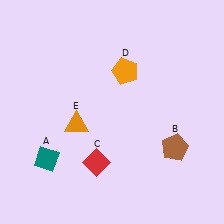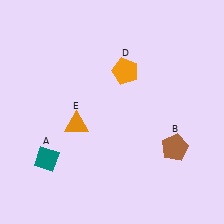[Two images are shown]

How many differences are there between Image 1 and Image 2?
There is 1 difference between the two images.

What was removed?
The red diamond (C) was removed in Image 2.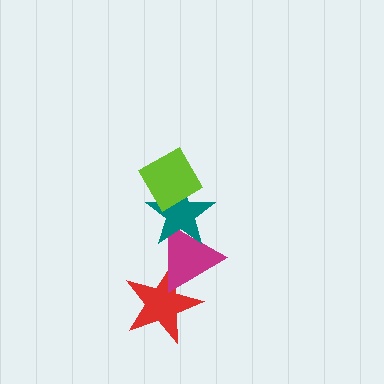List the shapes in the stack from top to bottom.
From top to bottom: the lime diamond, the teal star, the magenta triangle, the red star.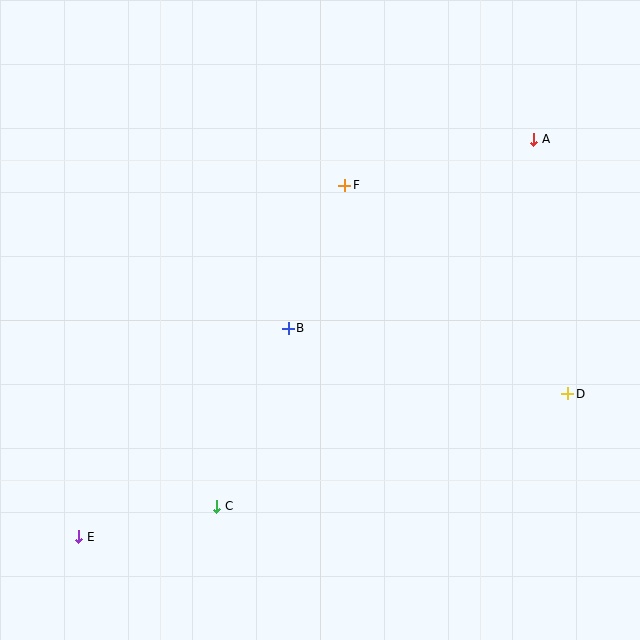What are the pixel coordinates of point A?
Point A is at (534, 139).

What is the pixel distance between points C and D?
The distance between C and D is 368 pixels.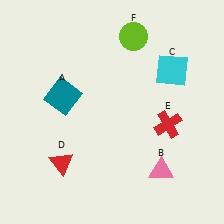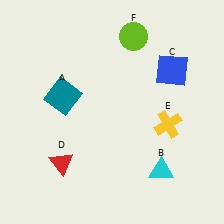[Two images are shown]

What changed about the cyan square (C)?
In Image 1, C is cyan. In Image 2, it changed to blue.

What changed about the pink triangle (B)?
In Image 1, B is pink. In Image 2, it changed to cyan.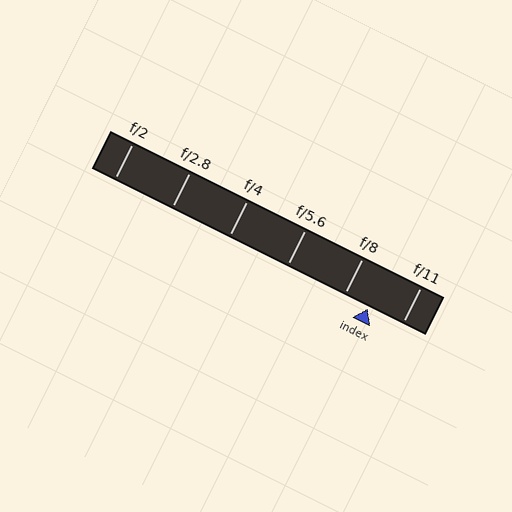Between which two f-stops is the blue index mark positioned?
The index mark is between f/8 and f/11.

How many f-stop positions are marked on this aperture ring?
There are 6 f-stop positions marked.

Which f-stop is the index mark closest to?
The index mark is closest to f/8.